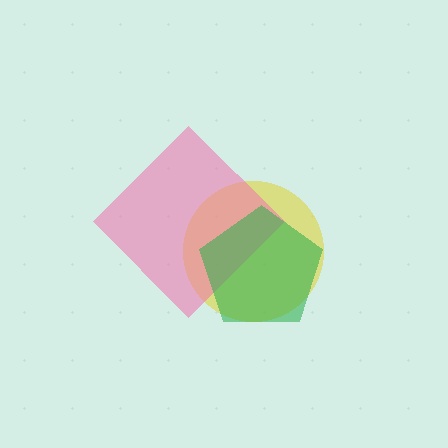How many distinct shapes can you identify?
There are 3 distinct shapes: a yellow circle, a pink diamond, a green pentagon.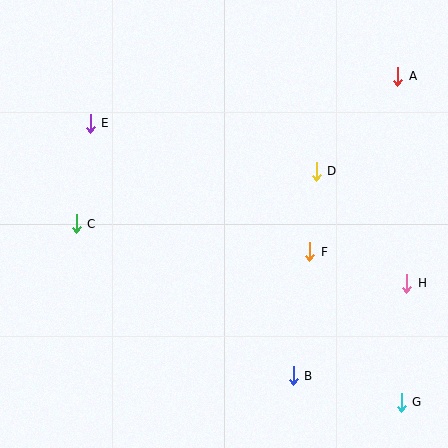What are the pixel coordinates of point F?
Point F is at (310, 252).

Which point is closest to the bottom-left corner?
Point C is closest to the bottom-left corner.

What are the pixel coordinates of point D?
Point D is at (316, 171).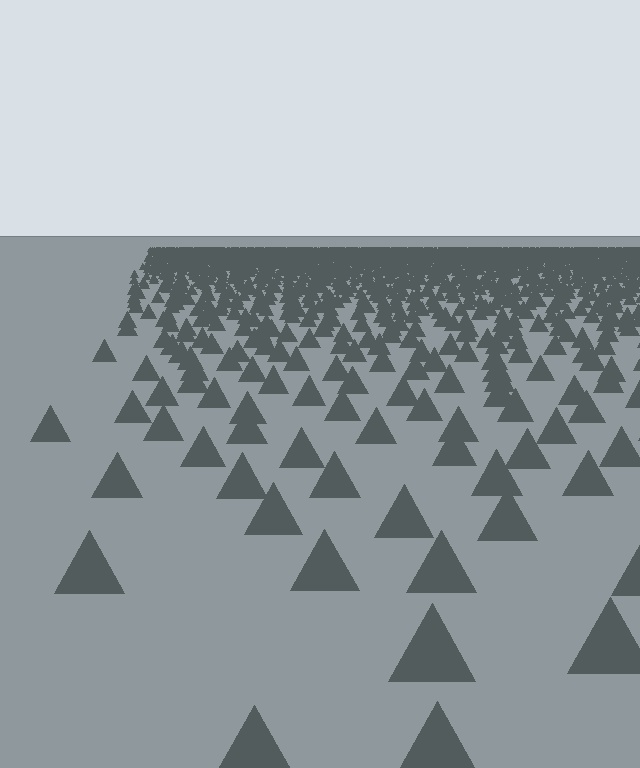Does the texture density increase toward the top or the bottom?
Density increases toward the top.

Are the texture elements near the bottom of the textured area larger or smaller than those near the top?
Larger. Near the bottom, elements are closer to the viewer and appear at a bigger on-screen size.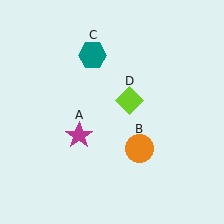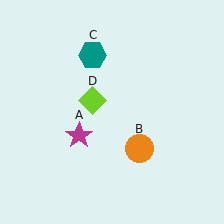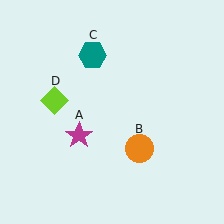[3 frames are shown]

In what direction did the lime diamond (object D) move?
The lime diamond (object D) moved left.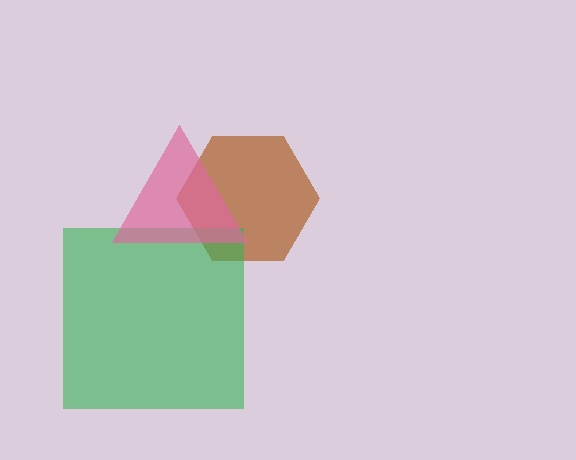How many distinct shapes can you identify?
There are 3 distinct shapes: a brown hexagon, a green square, a pink triangle.